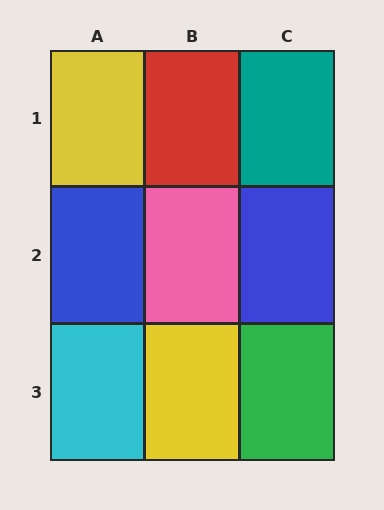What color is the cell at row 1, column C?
Teal.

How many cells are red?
1 cell is red.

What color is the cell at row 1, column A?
Yellow.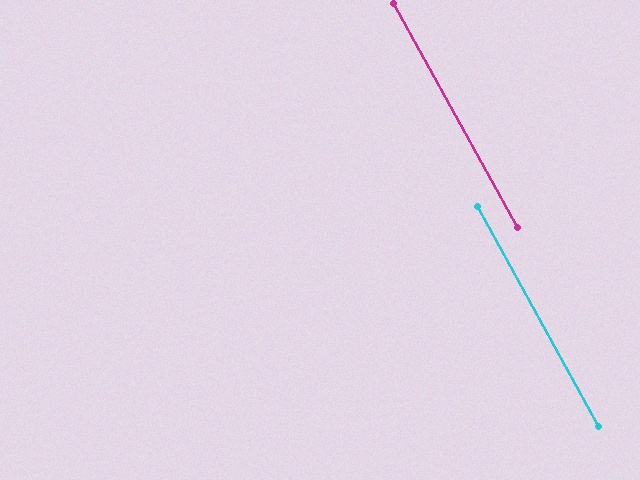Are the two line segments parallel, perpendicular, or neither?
Parallel — their directions differ by only 0.1°.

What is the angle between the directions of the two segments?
Approximately 0 degrees.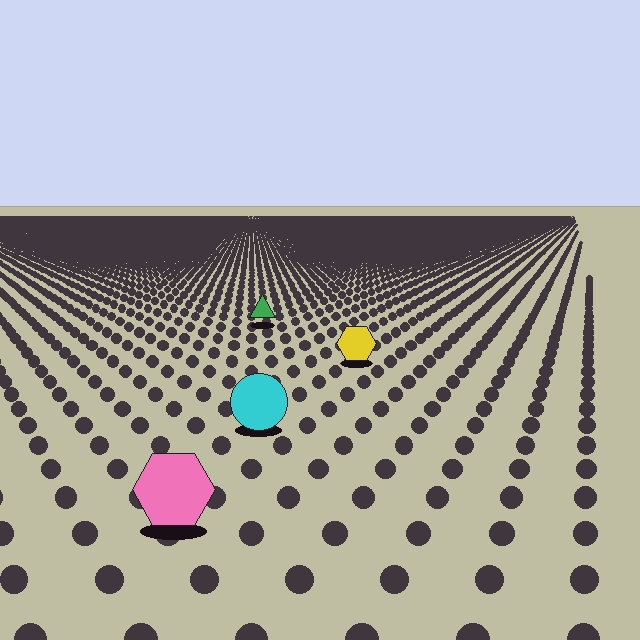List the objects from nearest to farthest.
From nearest to farthest: the pink hexagon, the cyan circle, the yellow hexagon, the green triangle.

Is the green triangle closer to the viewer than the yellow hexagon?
No. The yellow hexagon is closer — you can tell from the texture gradient: the ground texture is coarser near it.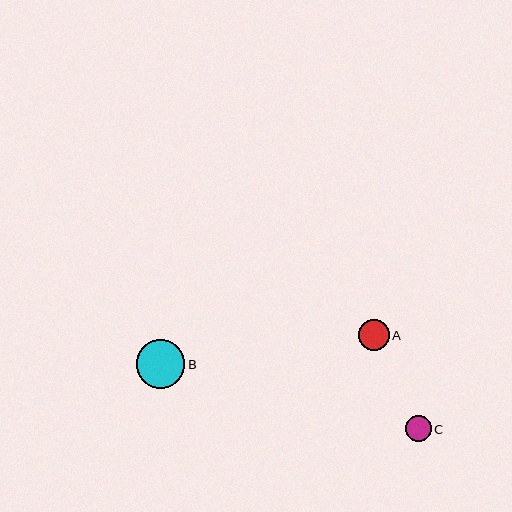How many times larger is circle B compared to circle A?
Circle B is approximately 1.6 times the size of circle A.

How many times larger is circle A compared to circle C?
Circle A is approximately 1.2 times the size of circle C.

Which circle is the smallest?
Circle C is the smallest with a size of approximately 25 pixels.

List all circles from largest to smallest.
From largest to smallest: B, A, C.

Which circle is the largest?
Circle B is the largest with a size of approximately 48 pixels.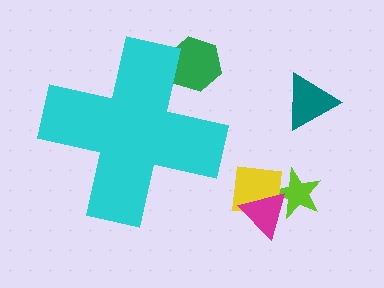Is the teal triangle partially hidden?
No, the teal triangle is fully visible.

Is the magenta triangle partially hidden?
No, the magenta triangle is fully visible.